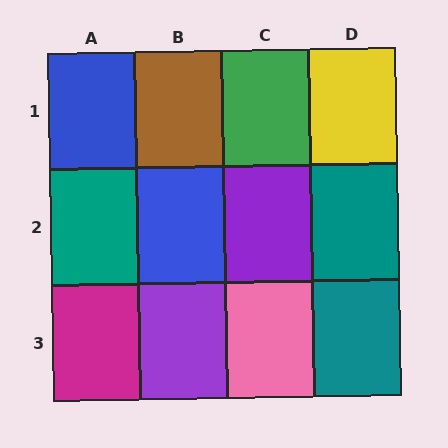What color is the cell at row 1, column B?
Brown.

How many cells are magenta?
1 cell is magenta.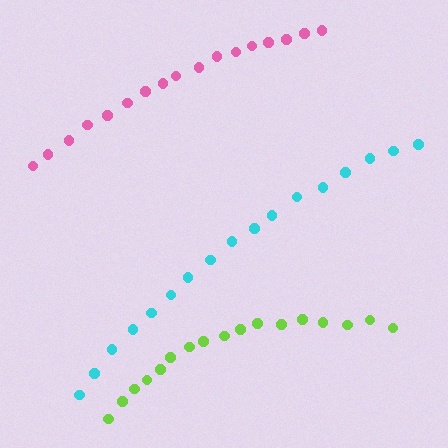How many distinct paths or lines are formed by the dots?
There are 3 distinct paths.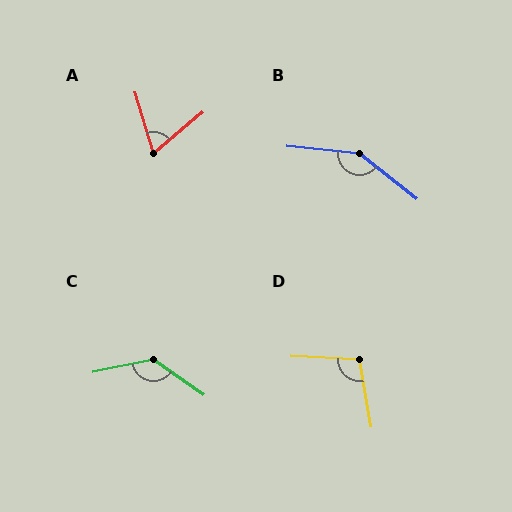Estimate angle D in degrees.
Approximately 103 degrees.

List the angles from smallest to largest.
A (67°), D (103°), C (133°), B (148°).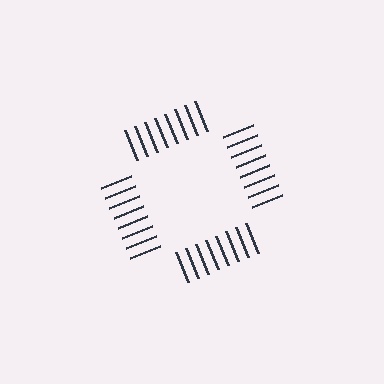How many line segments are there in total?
32 — 8 along each of the 4 edges.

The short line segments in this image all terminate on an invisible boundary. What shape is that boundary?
An illusory square — the line segments terminate on its edges but no continuous stroke is drawn.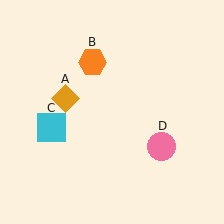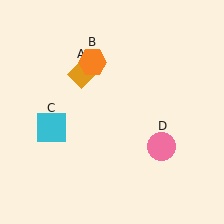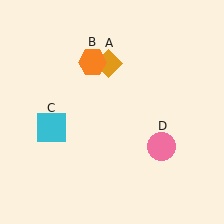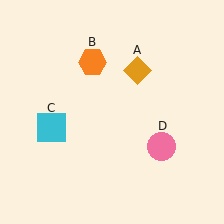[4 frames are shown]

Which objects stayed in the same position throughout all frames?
Orange hexagon (object B) and cyan square (object C) and pink circle (object D) remained stationary.